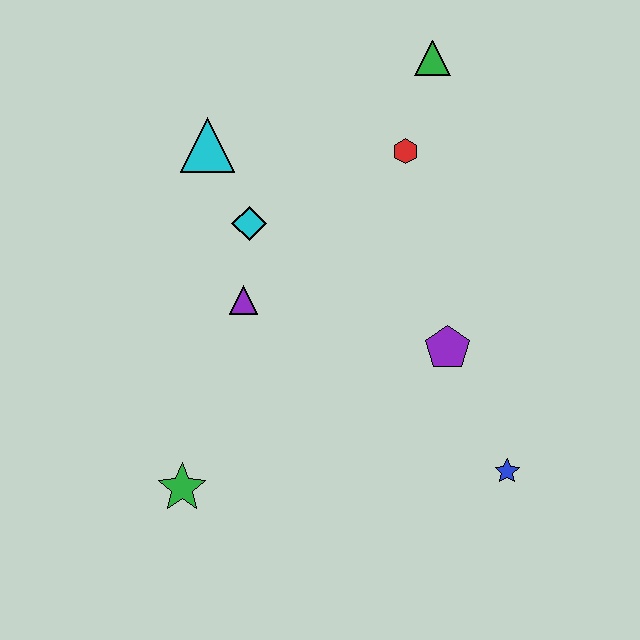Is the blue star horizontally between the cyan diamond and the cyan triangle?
No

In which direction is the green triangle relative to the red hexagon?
The green triangle is above the red hexagon.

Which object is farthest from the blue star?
The cyan triangle is farthest from the blue star.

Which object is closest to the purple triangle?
The cyan diamond is closest to the purple triangle.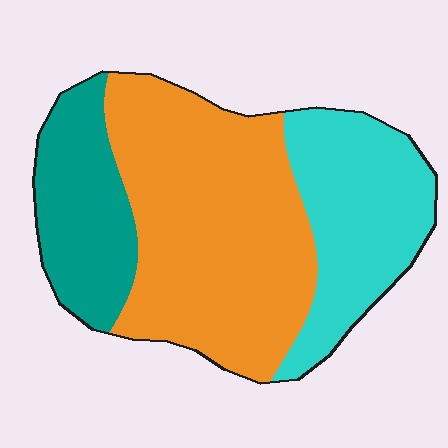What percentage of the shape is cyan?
Cyan takes up about one quarter (1/4) of the shape.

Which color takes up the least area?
Teal, at roughly 20%.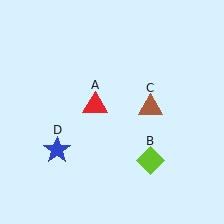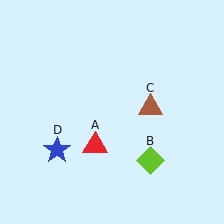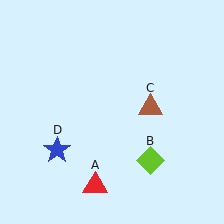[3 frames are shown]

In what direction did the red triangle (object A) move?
The red triangle (object A) moved down.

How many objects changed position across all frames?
1 object changed position: red triangle (object A).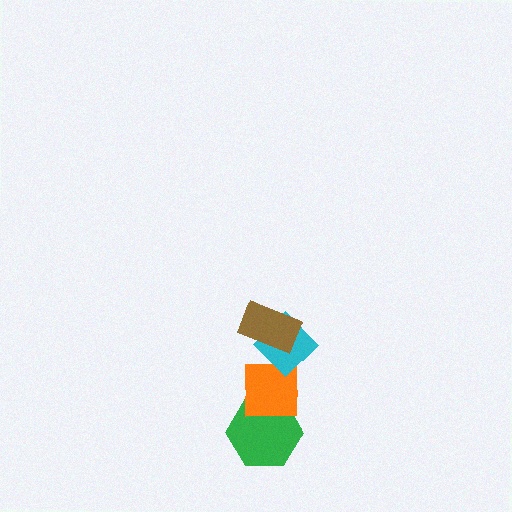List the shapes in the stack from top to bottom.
From top to bottom: the brown rectangle, the cyan diamond, the orange square, the green hexagon.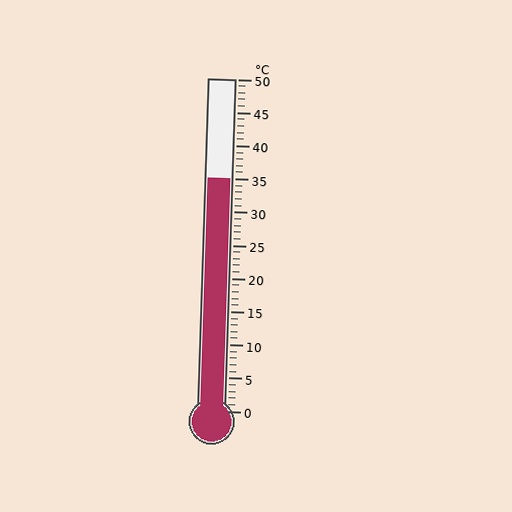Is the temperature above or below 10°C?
The temperature is above 10°C.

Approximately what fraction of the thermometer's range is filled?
The thermometer is filled to approximately 70% of its range.